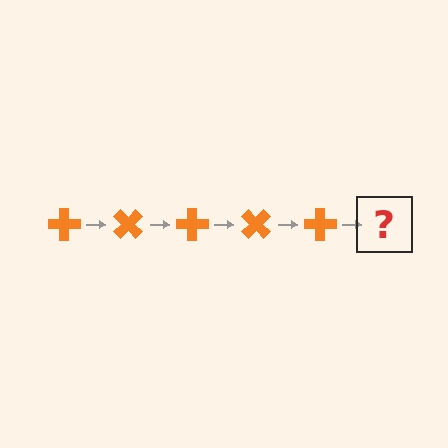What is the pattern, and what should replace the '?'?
The pattern is that the cross rotates 45 degrees each step. The '?' should be an orange cross rotated 225 degrees.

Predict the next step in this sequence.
The next step is an orange cross rotated 225 degrees.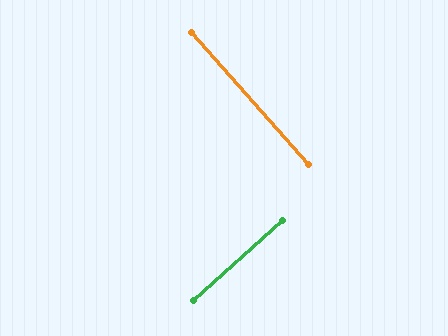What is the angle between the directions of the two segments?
Approximately 89 degrees.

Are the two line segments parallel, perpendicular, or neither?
Perpendicular — they meet at approximately 89°.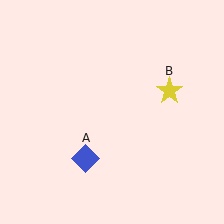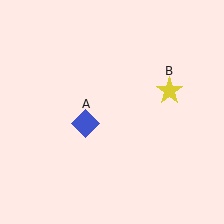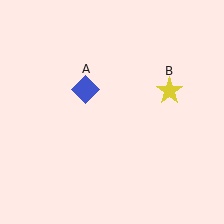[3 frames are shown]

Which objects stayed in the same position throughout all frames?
Yellow star (object B) remained stationary.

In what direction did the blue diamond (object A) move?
The blue diamond (object A) moved up.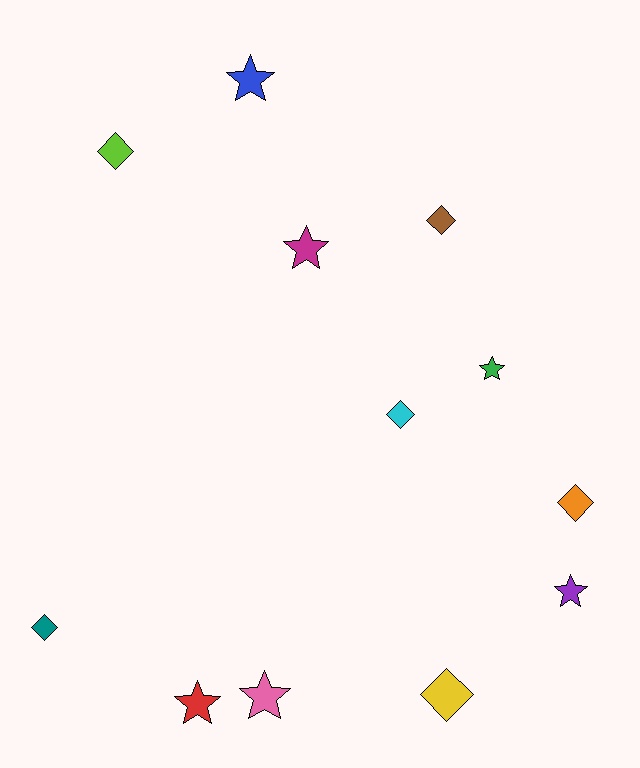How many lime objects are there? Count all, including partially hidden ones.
There is 1 lime object.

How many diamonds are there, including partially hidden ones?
There are 6 diamonds.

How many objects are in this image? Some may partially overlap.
There are 12 objects.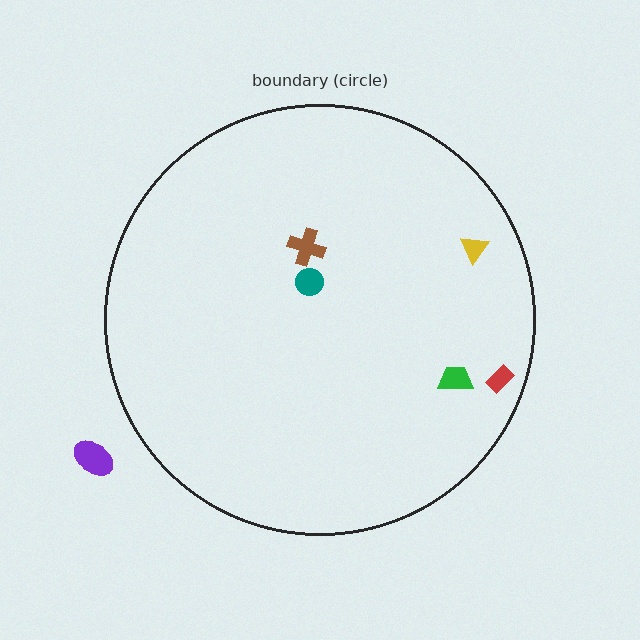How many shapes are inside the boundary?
5 inside, 1 outside.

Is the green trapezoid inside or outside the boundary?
Inside.